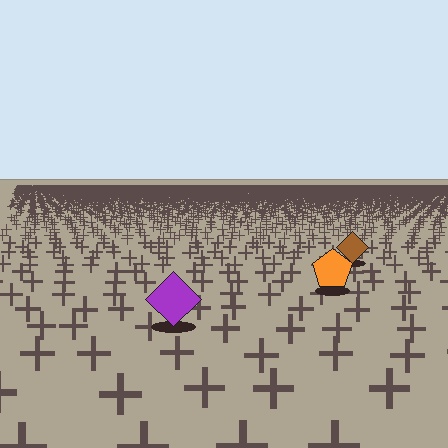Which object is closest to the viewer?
The purple diamond is closest. The texture marks near it are larger and more spread out.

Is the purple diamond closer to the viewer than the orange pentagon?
Yes. The purple diamond is closer — you can tell from the texture gradient: the ground texture is coarser near it.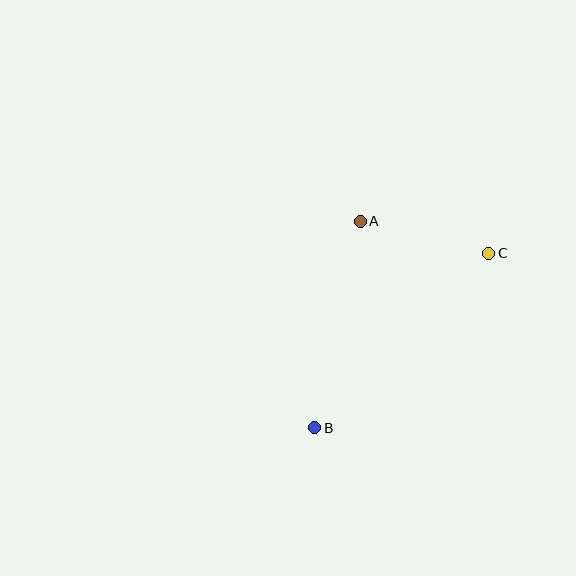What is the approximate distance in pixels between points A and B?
The distance between A and B is approximately 211 pixels.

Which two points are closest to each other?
Points A and C are closest to each other.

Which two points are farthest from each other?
Points B and C are farthest from each other.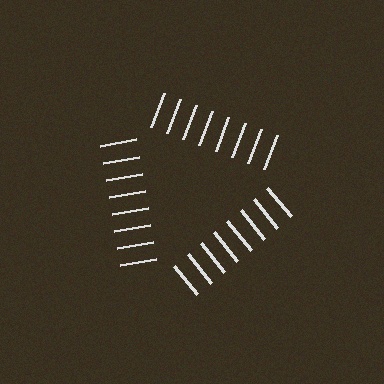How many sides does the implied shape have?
3 sides — the line-ends trace a triangle.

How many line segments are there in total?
24 — 8 along each of the 3 edges.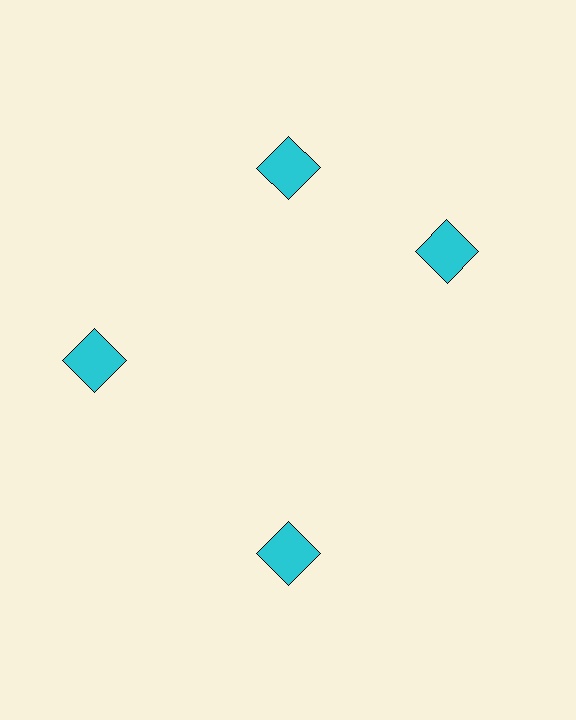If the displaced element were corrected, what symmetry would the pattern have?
It would have 4-fold rotational symmetry — the pattern would map onto itself every 90 degrees.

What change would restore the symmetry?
The symmetry would be restored by rotating it back into even spacing with its neighbors so that all 4 squares sit at equal angles and equal distance from the center.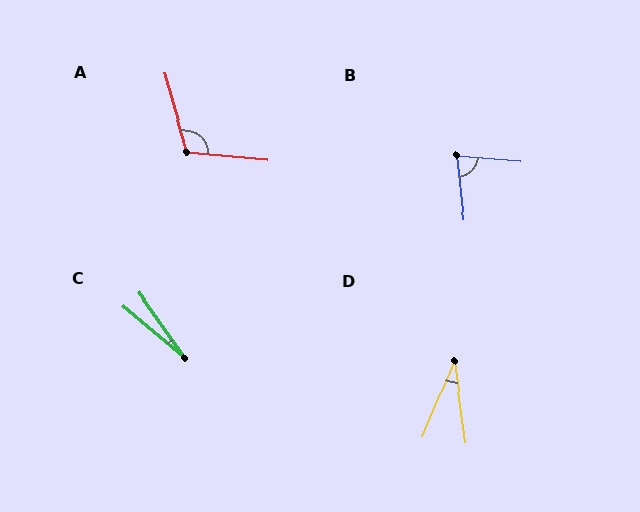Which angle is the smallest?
C, at approximately 15 degrees.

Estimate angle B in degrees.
Approximately 79 degrees.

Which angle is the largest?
A, at approximately 111 degrees.